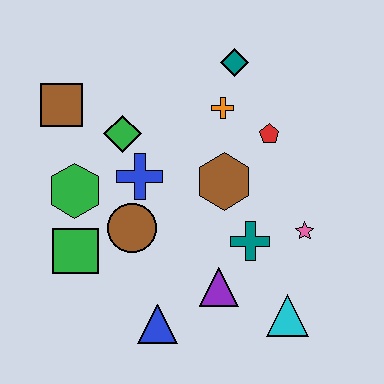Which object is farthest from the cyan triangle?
The brown square is farthest from the cyan triangle.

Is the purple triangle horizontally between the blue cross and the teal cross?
Yes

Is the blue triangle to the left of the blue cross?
No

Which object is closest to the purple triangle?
The teal cross is closest to the purple triangle.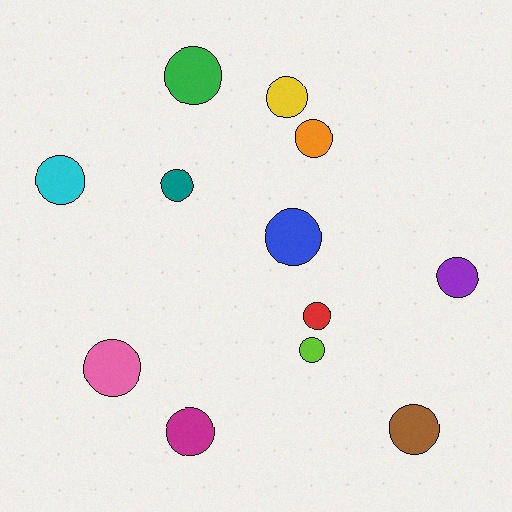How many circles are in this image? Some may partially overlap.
There are 12 circles.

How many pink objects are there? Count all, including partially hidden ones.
There is 1 pink object.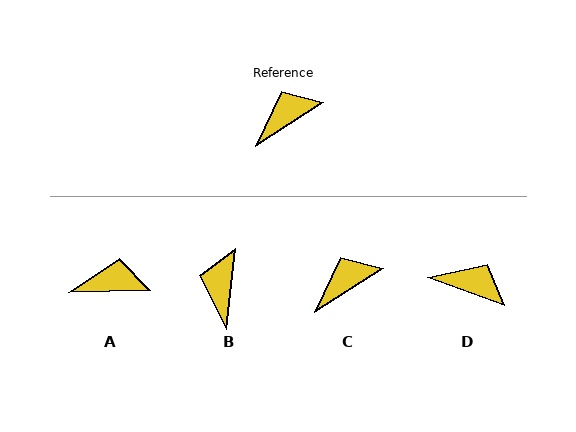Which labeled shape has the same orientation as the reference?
C.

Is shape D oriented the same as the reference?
No, it is off by about 53 degrees.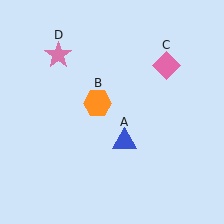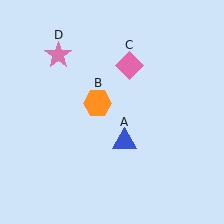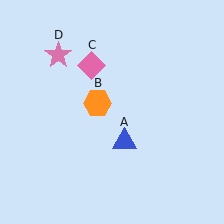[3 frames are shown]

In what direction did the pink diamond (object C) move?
The pink diamond (object C) moved left.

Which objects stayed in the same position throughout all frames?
Blue triangle (object A) and orange hexagon (object B) and pink star (object D) remained stationary.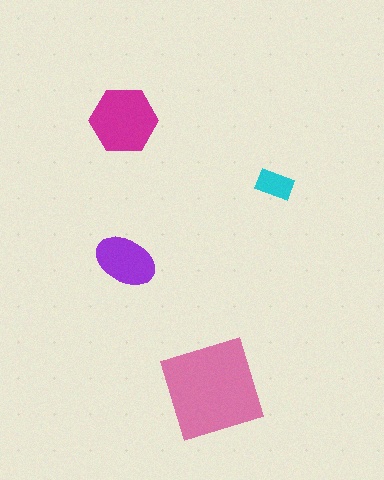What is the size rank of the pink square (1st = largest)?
1st.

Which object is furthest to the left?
The magenta hexagon is leftmost.